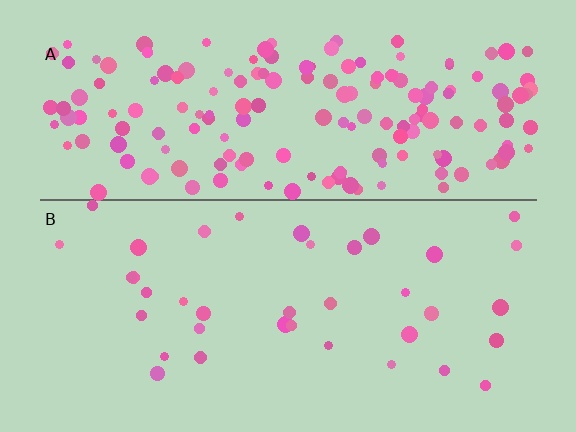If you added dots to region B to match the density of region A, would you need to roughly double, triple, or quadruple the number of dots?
Approximately quadruple.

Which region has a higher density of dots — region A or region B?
A (the top).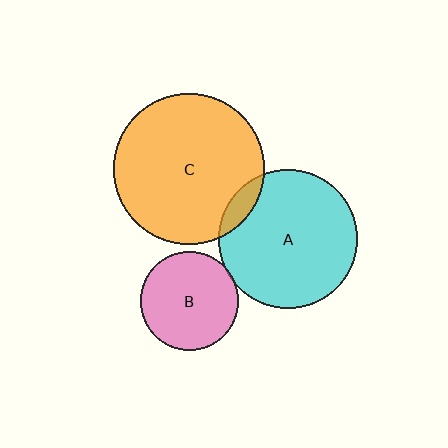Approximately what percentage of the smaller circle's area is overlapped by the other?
Approximately 5%.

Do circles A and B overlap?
Yes.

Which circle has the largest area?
Circle C (orange).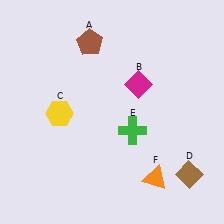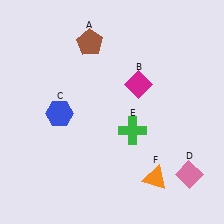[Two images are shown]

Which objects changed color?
C changed from yellow to blue. D changed from brown to pink.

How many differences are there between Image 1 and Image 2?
There are 2 differences between the two images.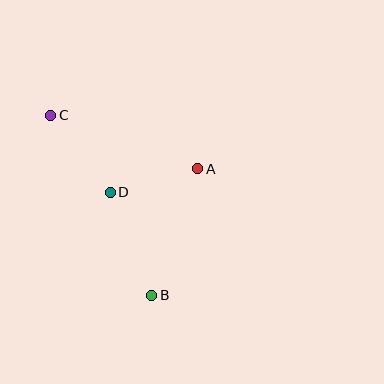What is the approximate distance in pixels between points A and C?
The distance between A and C is approximately 156 pixels.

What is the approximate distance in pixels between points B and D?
The distance between B and D is approximately 111 pixels.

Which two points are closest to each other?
Points A and D are closest to each other.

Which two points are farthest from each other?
Points B and C are farthest from each other.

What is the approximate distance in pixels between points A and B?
The distance between A and B is approximately 135 pixels.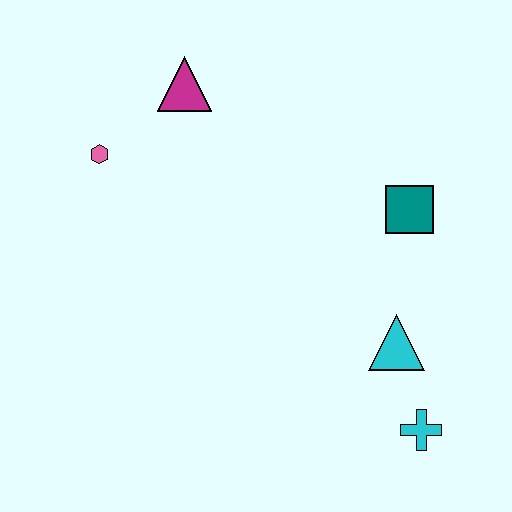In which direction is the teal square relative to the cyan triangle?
The teal square is above the cyan triangle.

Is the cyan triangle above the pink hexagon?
No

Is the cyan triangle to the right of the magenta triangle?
Yes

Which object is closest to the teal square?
The cyan triangle is closest to the teal square.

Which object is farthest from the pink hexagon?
The cyan cross is farthest from the pink hexagon.